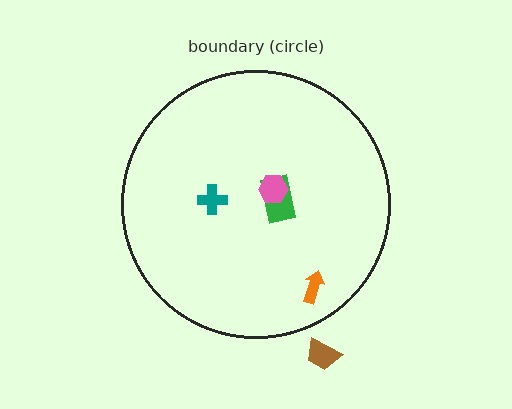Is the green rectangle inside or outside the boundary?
Inside.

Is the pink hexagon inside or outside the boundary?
Inside.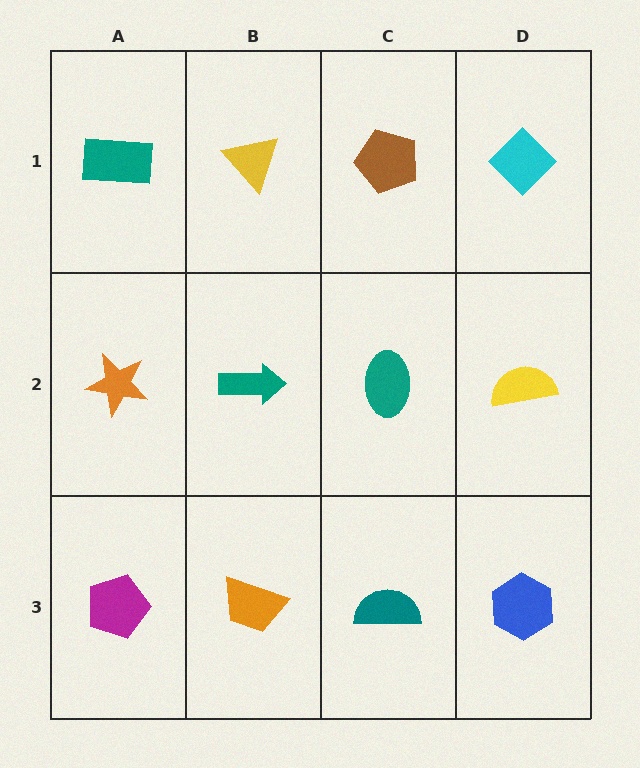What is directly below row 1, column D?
A yellow semicircle.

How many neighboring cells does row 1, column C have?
3.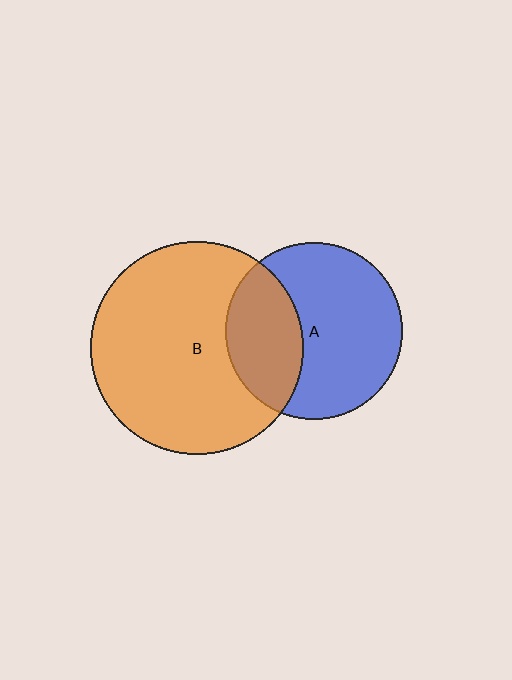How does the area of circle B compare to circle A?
Approximately 1.4 times.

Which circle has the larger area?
Circle B (orange).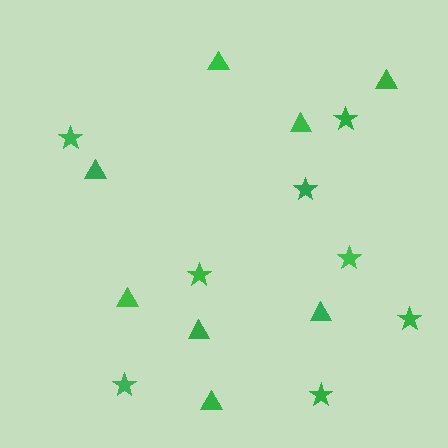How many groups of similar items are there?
There are 2 groups: one group of triangles (8) and one group of stars (8).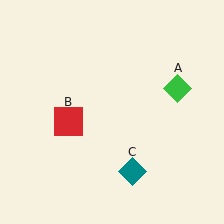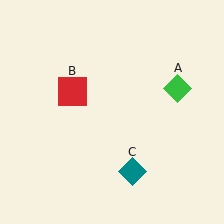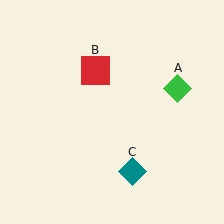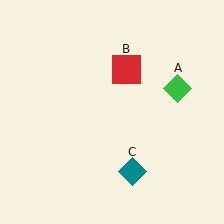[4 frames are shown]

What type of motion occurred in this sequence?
The red square (object B) rotated clockwise around the center of the scene.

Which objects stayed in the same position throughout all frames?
Green diamond (object A) and teal diamond (object C) remained stationary.